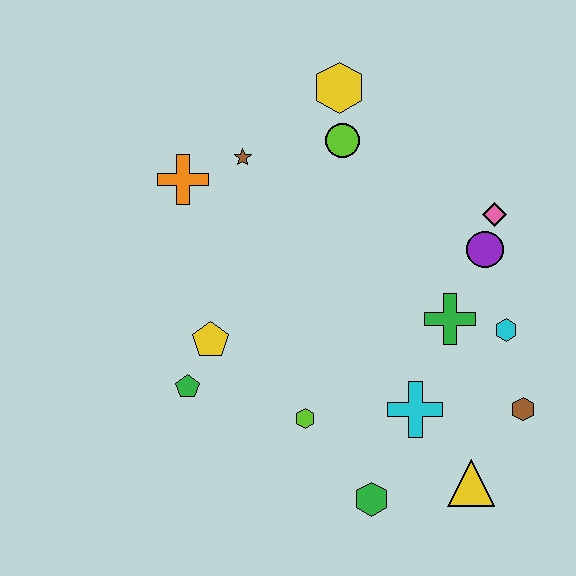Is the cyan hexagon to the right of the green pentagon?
Yes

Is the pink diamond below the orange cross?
Yes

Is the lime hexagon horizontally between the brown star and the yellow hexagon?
Yes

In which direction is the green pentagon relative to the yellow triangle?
The green pentagon is to the left of the yellow triangle.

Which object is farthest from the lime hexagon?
The yellow hexagon is farthest from the lime hexagon.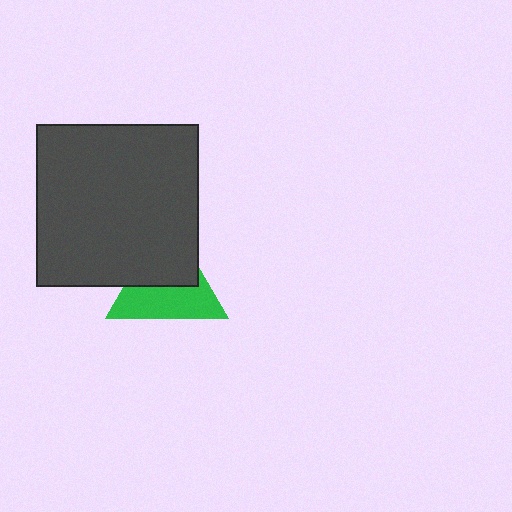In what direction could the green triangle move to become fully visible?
The green triangle could move down. That would shift it out from behind the dark gray square entirely.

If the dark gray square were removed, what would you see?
You would see the complete green triangle.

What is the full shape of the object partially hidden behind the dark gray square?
The partially hidden object is a green triangle.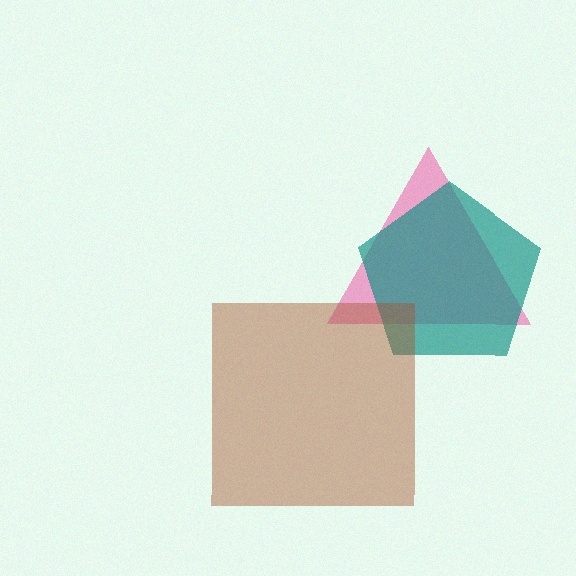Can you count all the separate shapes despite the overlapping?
Yes, there are 3 separate shapes.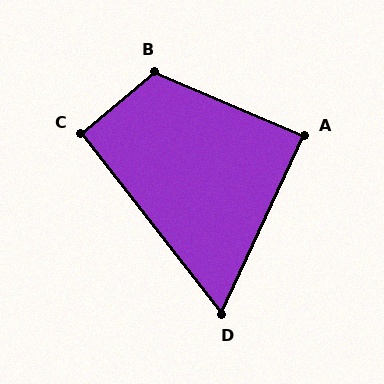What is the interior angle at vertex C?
Approximately 92 degrees (approximately right).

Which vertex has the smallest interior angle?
D, at approximately 63 degrees.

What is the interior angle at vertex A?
Approximately 88 degrees (approximately right).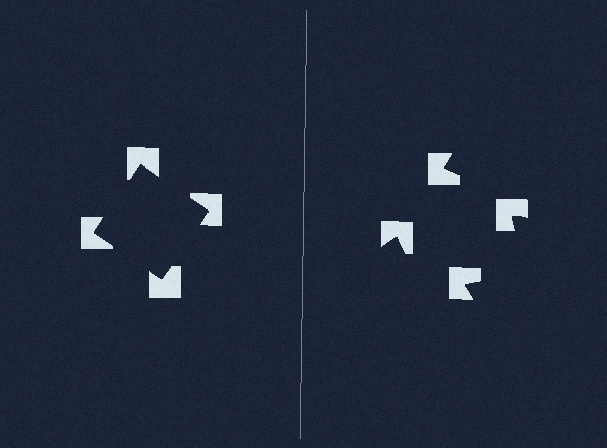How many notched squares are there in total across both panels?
8 — 4 on each side.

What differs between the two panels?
The notched squares are positioned identically on both sides; only the wedge orientations differ. On the left they align to a square; on the right they are misaligned.